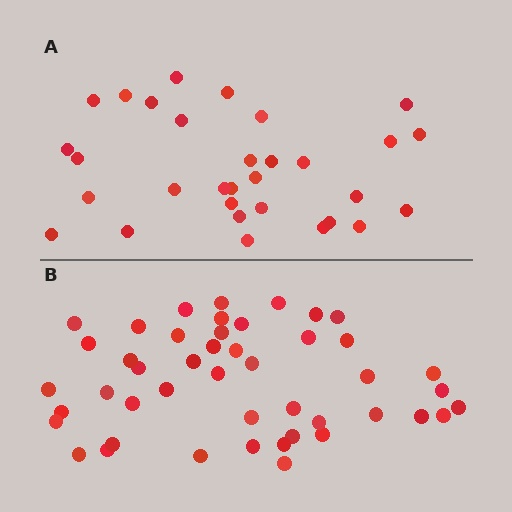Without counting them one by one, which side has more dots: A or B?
Region B (the bottom region) has more dots.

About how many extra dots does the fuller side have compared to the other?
Region B has approximately 15 more dots than region A.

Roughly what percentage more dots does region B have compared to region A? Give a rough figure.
About 50% more.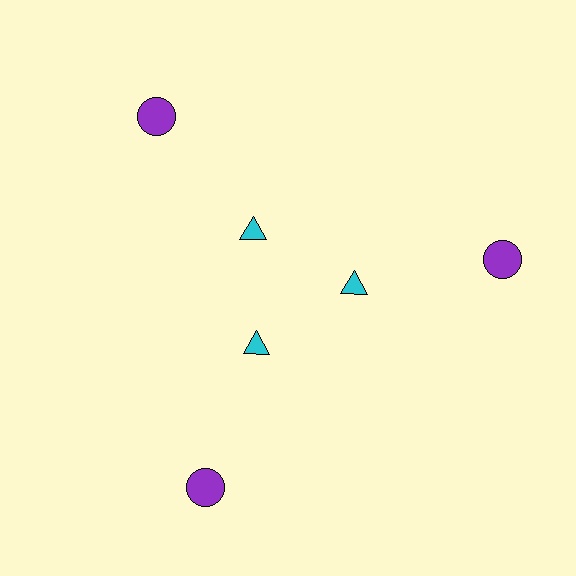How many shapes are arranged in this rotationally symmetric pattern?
There are 6 shapes, arranged in 3 groups of 2.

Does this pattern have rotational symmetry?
Yes, this pattern has 3-fold rotational symmetry. It looks the same after rotating 120 degrees around the center.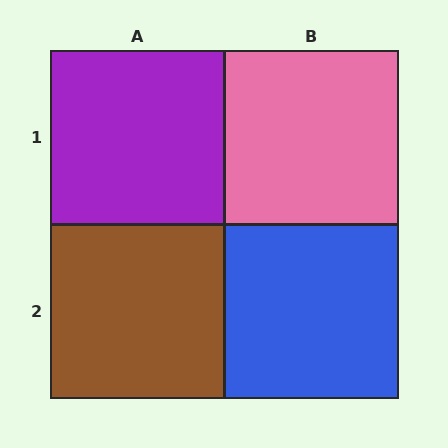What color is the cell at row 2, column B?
Blue.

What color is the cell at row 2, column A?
Brown.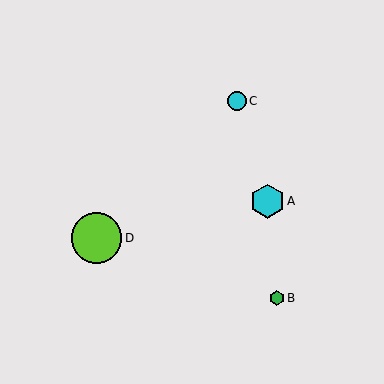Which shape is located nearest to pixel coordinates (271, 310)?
The green hexagon (labeled B) at (277, 298) is nearest to that location.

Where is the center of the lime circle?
The center of the lime circle is at (97, 238).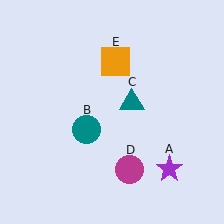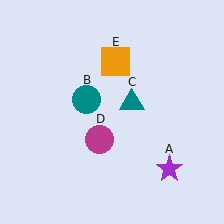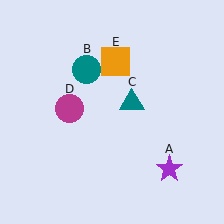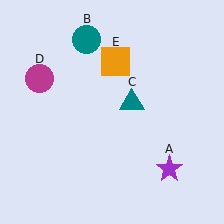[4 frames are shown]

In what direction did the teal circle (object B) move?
The teal circle (object B) moved up.